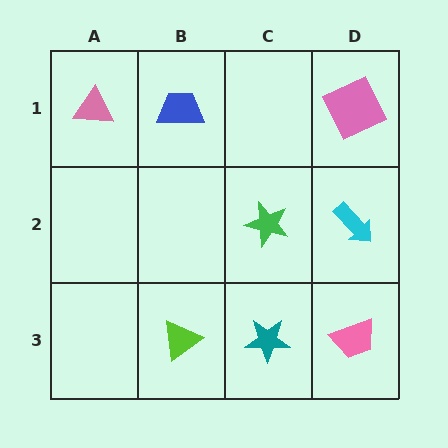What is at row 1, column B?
A blue trapezoid.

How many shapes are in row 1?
3 shapes.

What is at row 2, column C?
A green star.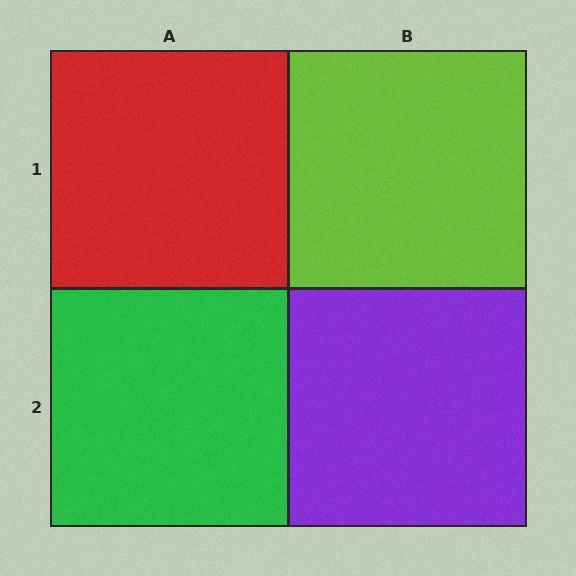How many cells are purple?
1 cell is purple.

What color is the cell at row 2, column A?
Green.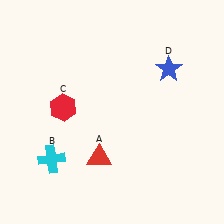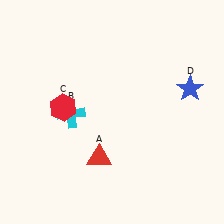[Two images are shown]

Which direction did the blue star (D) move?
The blue star (D) moved right.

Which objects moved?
The objects that moved are: the cyan cross (B), the blue star (D).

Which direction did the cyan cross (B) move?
The cyan cross (B) moved up.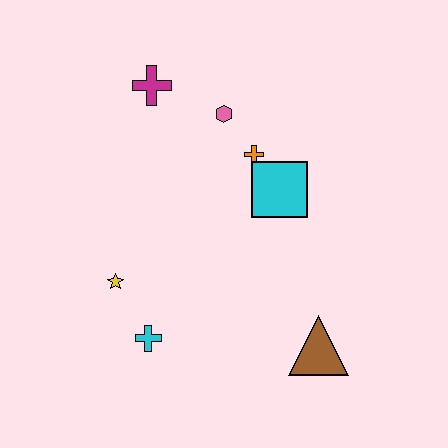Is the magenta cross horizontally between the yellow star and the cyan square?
Yes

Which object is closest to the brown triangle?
The cyan square is closest to the brown triangle.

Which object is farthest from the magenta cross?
The brown triangle is farthest from the magenta cross.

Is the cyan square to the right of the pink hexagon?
Yes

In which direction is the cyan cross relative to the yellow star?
The cyan cross is below the yellow star.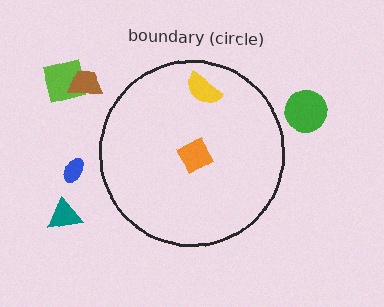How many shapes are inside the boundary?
2 inside, 5 outside.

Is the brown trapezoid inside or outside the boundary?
Outside.